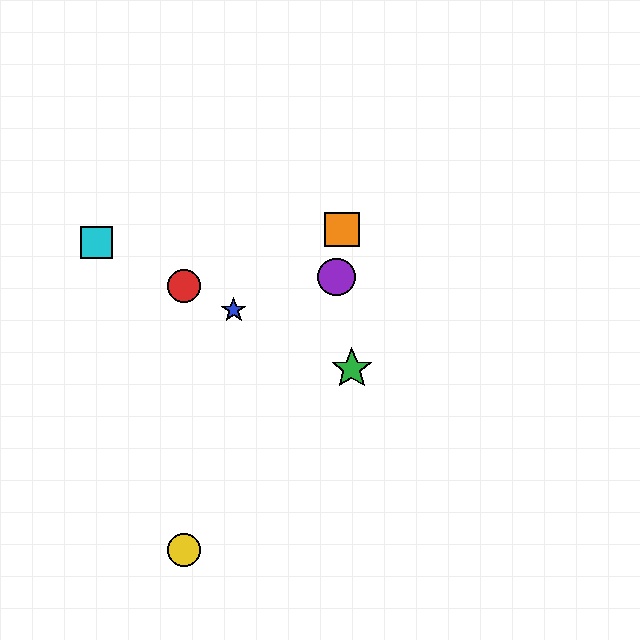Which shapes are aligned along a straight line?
The red circle, the blue star, the green star, the cyan square are aligned along a straight line.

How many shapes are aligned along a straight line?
4 shapes (the red circle, the blue star, the green star, the cyan square) are aligned along a straight line.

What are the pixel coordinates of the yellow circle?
The yellow circle is at (184, 550).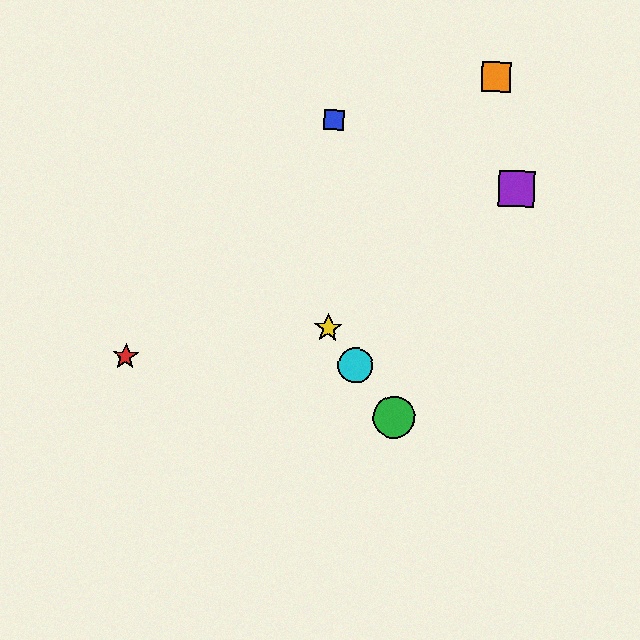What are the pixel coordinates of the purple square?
The purple square is at (517, 189).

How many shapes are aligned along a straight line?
3 shapes (the green circle, the yellow star, the cyan circle) are aligned along a straight line.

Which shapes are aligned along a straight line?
The green circle, the yellow star, the cyan circle are aligned along a straight line.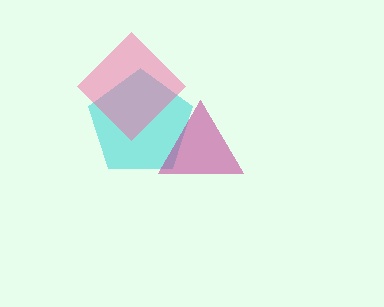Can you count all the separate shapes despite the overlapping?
Yes, there are 3 separate shapes.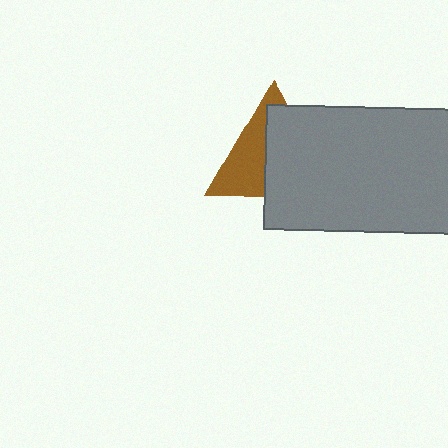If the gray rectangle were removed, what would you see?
You would see the complete brown triangle.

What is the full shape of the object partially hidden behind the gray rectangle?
The partially hidden object is a brown triangle.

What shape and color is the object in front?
The object in front is a gray rectangle.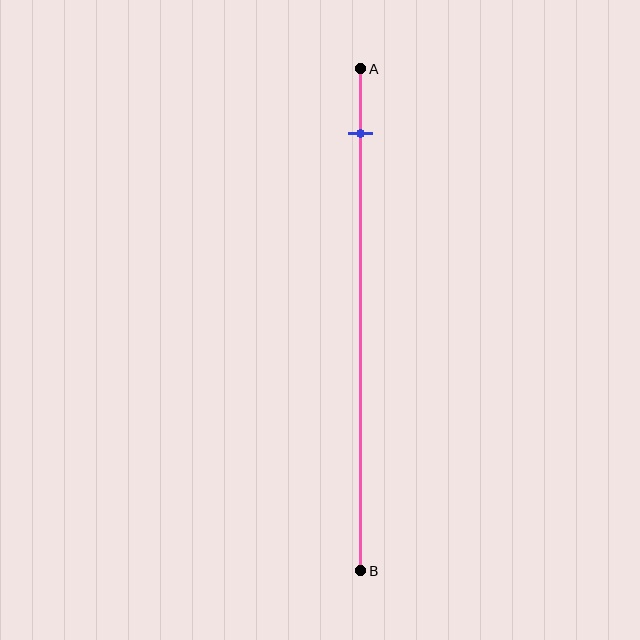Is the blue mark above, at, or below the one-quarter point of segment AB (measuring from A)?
The blue mark is above the one-quarter point of segment AB.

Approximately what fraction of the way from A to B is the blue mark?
The blue mark is approximately 15% of the way from A to B.